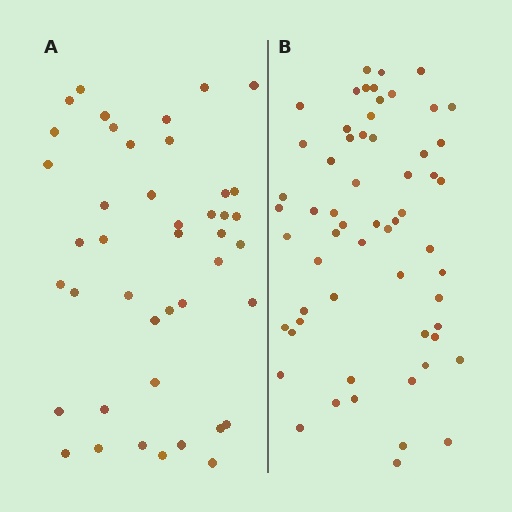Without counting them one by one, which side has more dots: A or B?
Region B (the right region) has more dots.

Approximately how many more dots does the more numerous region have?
Region B has approximately 15 more dots than region A.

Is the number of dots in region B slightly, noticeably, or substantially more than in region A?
Region B has noticeably more, but not dramatically so. The ratio is roughly 1.4 to 1.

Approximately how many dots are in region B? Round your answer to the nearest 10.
About 60 dots.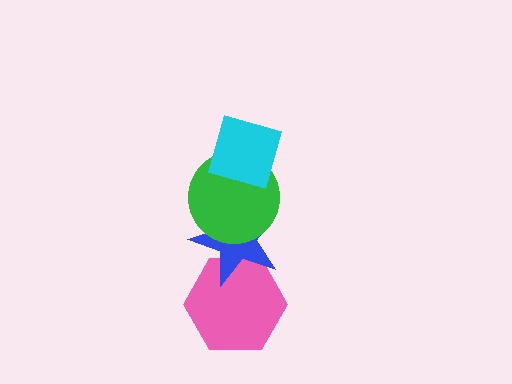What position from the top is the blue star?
The blue star is 3rd from the top.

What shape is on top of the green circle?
The cyan diamond is on top of the green circle.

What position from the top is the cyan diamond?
The cyan diamond is 1st from the top.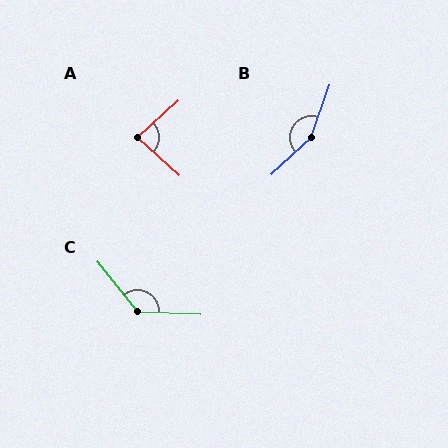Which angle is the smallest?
A, at approximately 84 degrees.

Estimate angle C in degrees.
Approximately 130 degrees.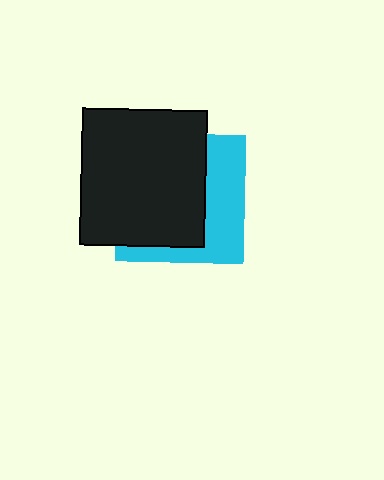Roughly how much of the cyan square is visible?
A small part of it is visible (roughly 38%).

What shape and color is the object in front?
The object in front is a black rectangle.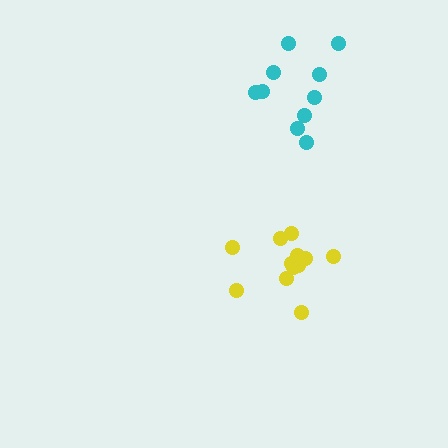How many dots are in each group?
Group 1: 10 dots, Group 2: 12 dots (22 total).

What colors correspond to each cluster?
The clusters are colored: cyan, yellow.